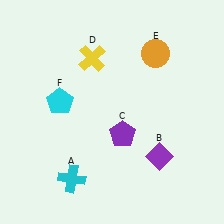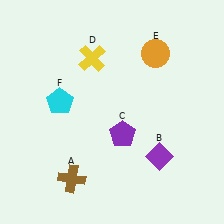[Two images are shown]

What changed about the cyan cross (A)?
In Image 1, A is cyan. In Image 2, it changed to brown.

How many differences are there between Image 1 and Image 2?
There is 1 difference between the two images.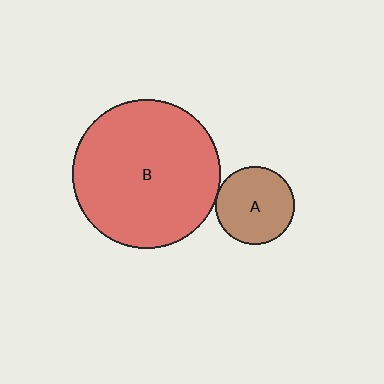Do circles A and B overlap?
Yes.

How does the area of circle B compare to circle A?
Approximately 3.6 times.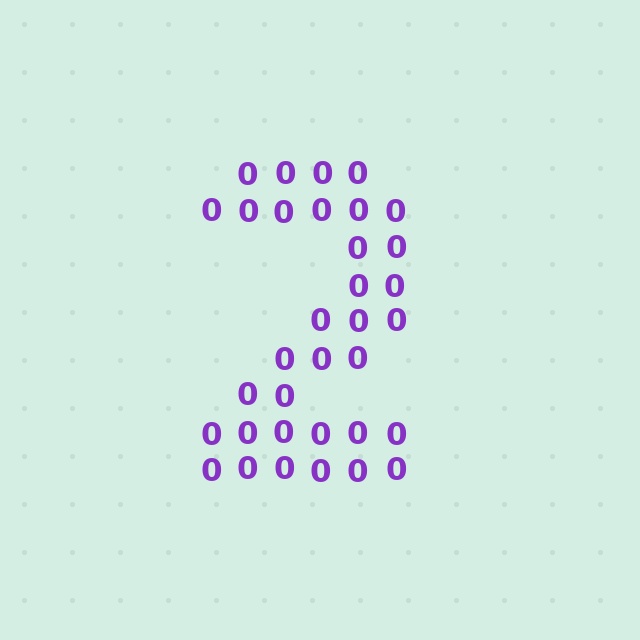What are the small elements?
The small elements are digit 0's.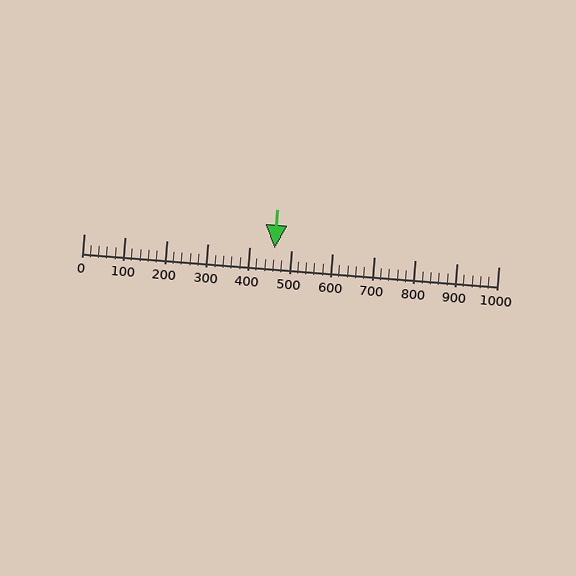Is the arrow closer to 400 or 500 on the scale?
The arrow is closer to 500.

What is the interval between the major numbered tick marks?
The major tick marks are spaced 100 units apart.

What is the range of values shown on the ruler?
The ruler shows values from 0 to 1000.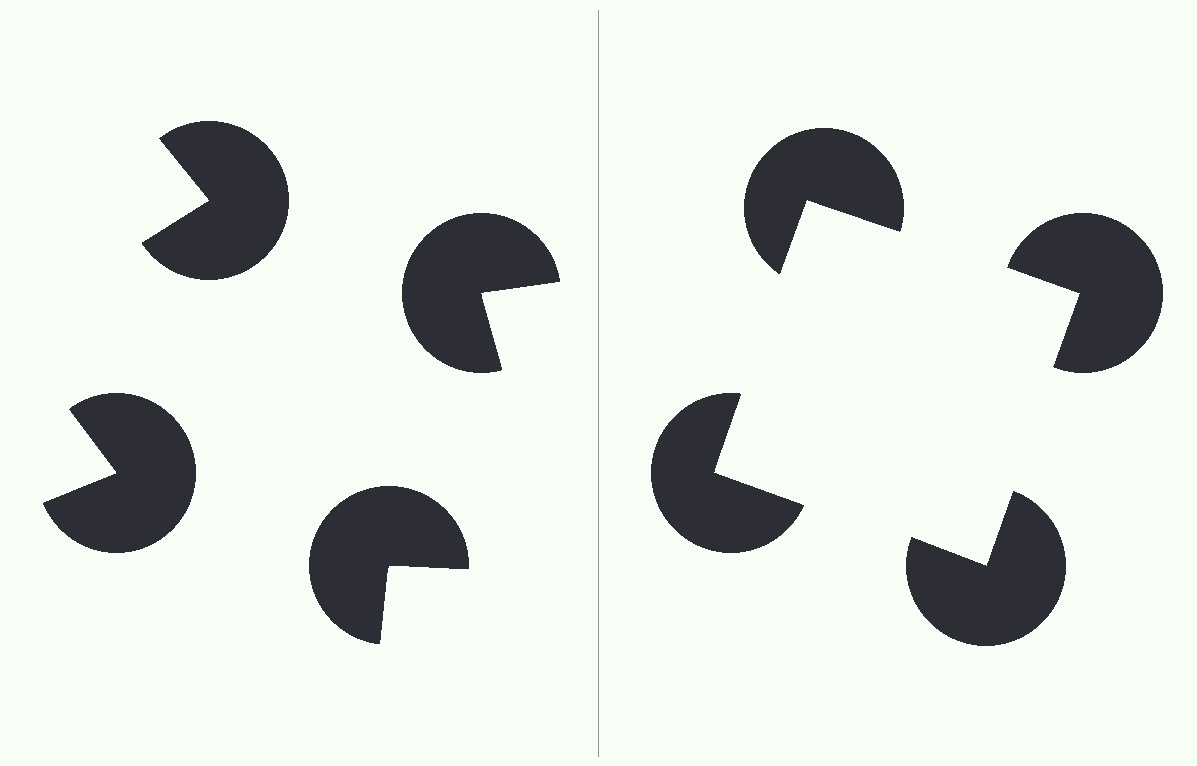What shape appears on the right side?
An illusory square.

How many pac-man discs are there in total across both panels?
8 — 4 on each side.